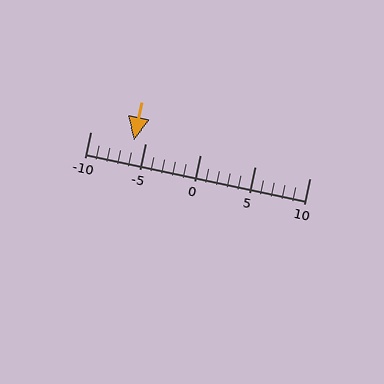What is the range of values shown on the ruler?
The ruler shows values from -10 to 10.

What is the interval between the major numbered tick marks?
The major tick marks are spaced 5 units apart.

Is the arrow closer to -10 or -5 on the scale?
The arrow is closer to -5.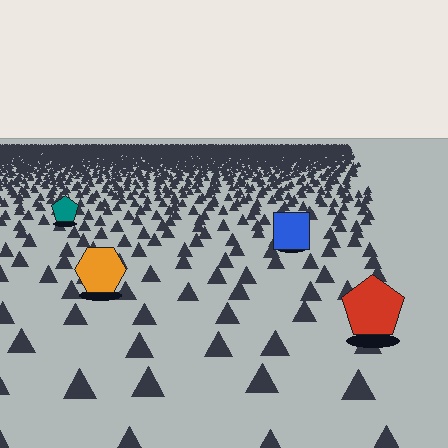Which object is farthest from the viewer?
The teal pentagon is farthest from the viewer. It appears smaller and the ground texture around it is denser.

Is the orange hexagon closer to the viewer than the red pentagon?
No. The red pentagon is closer — you can tell from the texture gradient: the ground texture is coarser near it.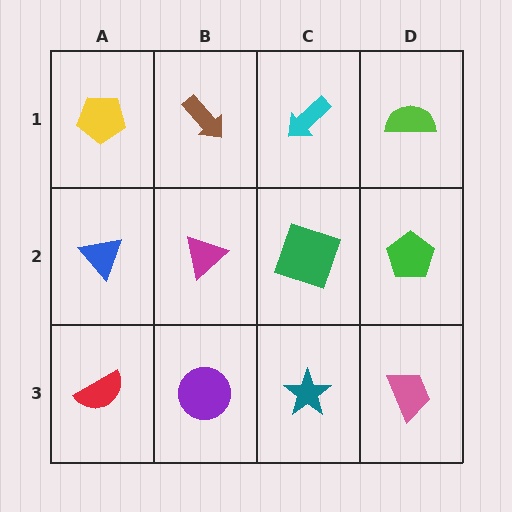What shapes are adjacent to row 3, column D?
A green pentagon (row 2, column D), a teal star (row 3, column C).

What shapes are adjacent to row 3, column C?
A green square (row 2, column C), a purple circle (row 3, column B), a pink trapezoid (row 3, column D).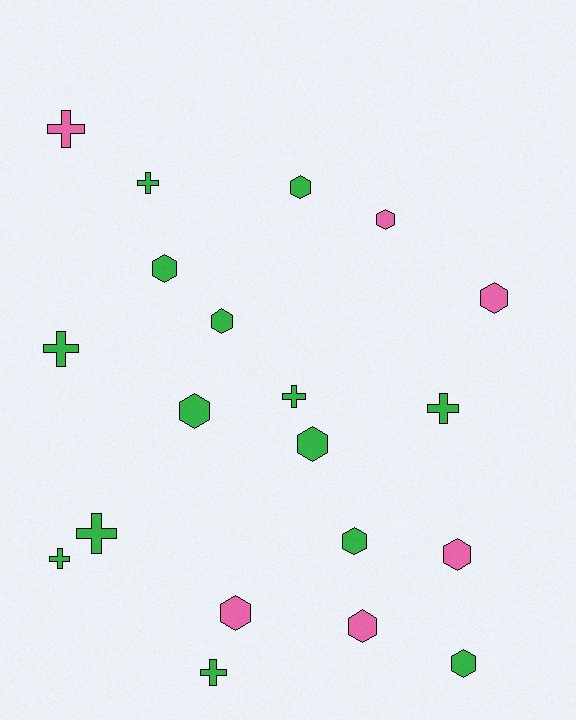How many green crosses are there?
There are 7 green crosses.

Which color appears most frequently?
Green, with 14 objects.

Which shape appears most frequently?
Hexagon, with 12 objects.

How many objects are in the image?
There are 20 objects.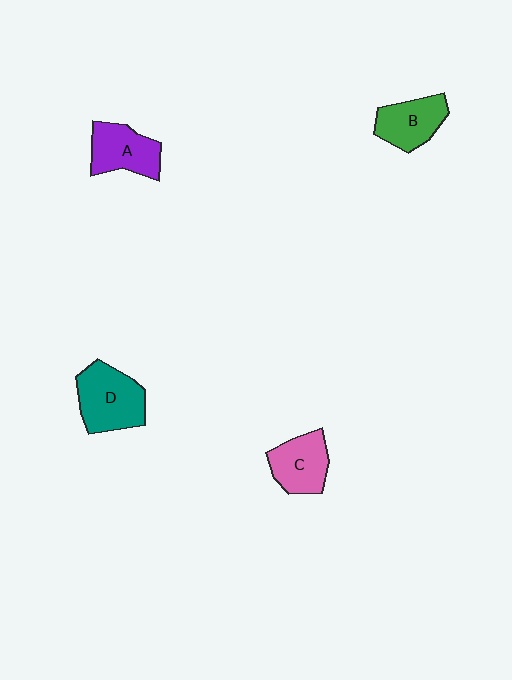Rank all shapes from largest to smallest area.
From largest to smallest: D (teal), A (purple), C (pink), B (green).